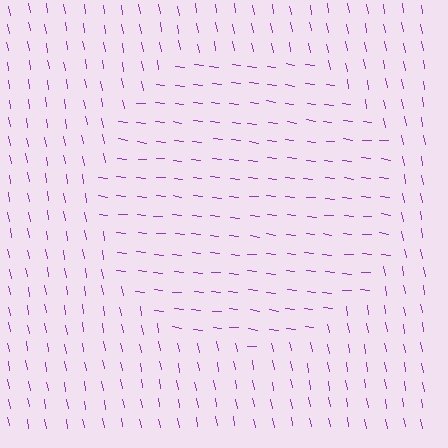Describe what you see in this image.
The image is filled with small purple line segments. A circle region in the image has lines oriented differently from the surrounding lines, creating a visible texture boundary.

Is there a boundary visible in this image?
Yes, there is a texture boundary formed by a change in line orientation.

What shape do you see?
I see a circle.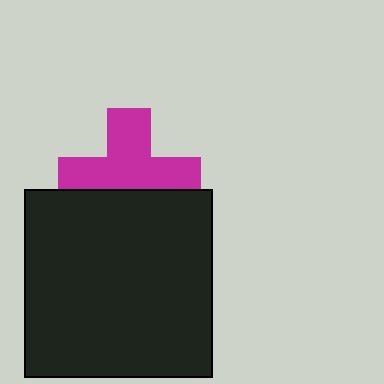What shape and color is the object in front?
The object in front is a black square.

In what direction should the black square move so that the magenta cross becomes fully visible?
The black square should move down. That is the shortest direction to clear the overlap and leave the magenta cross fully visible.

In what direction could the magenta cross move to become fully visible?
The magenta cross could move up. That would shift it out from behind the black square entirely.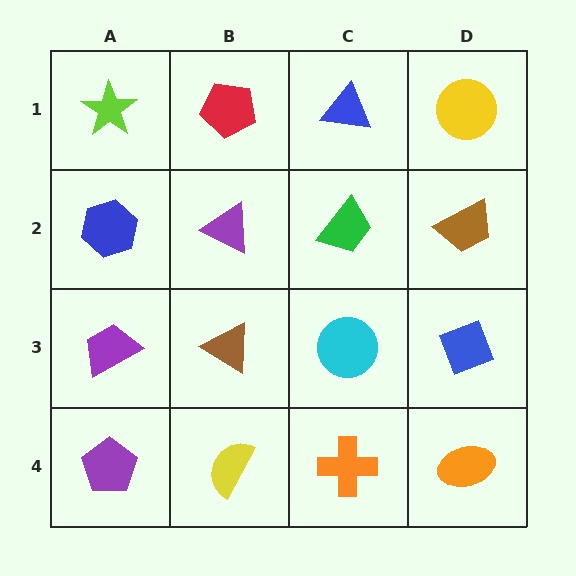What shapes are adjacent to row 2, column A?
A lime star (row 1, column A), a purple trapezoid (row 3, column A), a purple triangle (row 2, column B).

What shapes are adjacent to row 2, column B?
A red pentagon (row 1, column B), a brown triangle (row 3, column B), a blue hexagon (row 2, column A), a green trapezoid (row 2, column C).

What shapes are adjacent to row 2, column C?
A blue triangle (row 1, column C), a cyan circle (row 3, column C), a purple triangle (row 2, column B), a brown trapezoid (row 2, column D).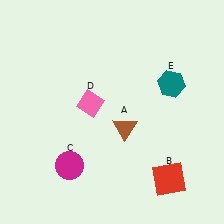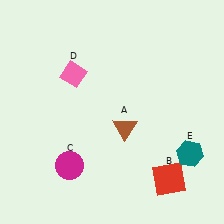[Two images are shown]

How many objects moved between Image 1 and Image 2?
2 objects moved between the two images.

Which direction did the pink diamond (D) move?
The pink diamond (D) moved up.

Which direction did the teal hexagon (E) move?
The teal hexagon (E) moved down.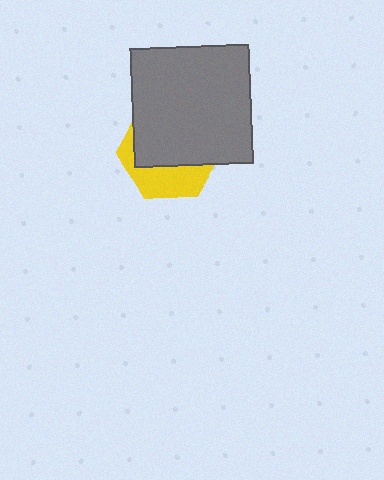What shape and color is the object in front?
The object in front is a gray square.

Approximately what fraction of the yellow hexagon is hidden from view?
Roughly 63% of the yellow hexagon is hidden behind the gray square.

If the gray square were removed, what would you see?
You would see the complete yellow hexagon.